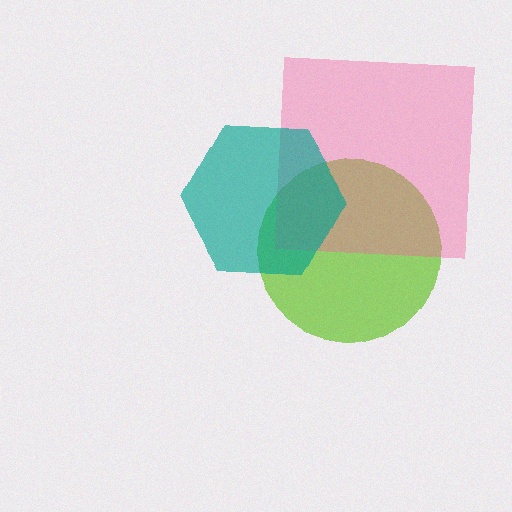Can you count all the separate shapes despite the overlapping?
Yes, there are 3 separate shapes.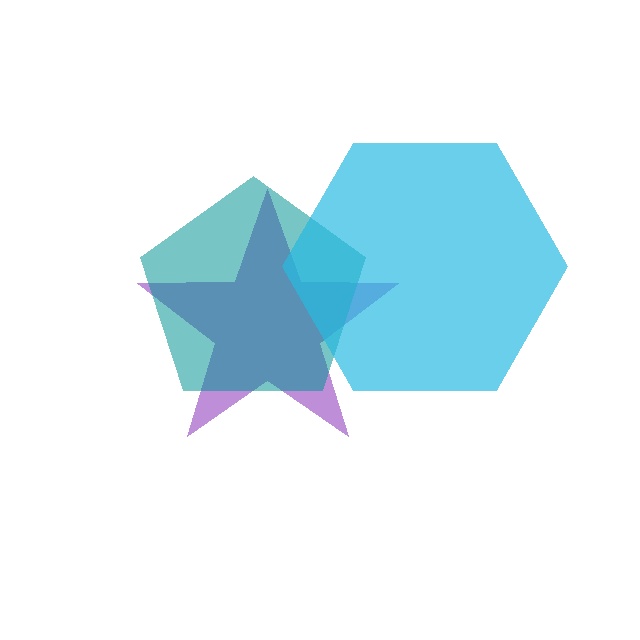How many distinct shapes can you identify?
There are 3 distinct shapes: a purple star, a teal pentagon, a cyan hexagon.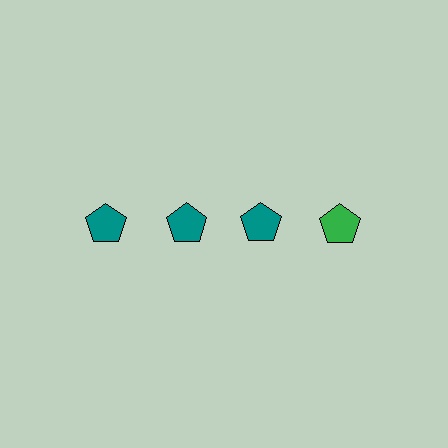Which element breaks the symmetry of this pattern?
The green pentagon in the top row, second from right column breaks the symmetry. All other shapes are teal pentagons.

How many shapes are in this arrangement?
There are 4 shapes arranged in a grid pattern.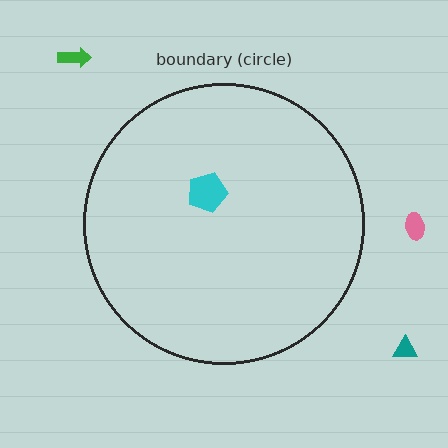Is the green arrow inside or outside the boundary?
Outside.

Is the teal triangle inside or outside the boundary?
Outside.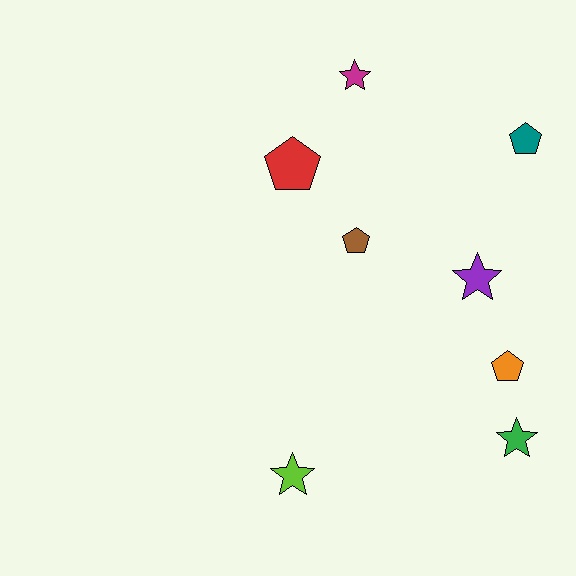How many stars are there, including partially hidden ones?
There are 4 stars.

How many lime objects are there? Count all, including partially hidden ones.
There is 1 lime object.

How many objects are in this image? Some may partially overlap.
There are 8 objects.